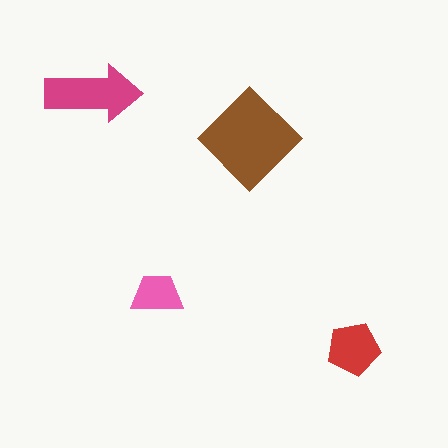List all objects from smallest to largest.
The pink trapezoid, the red pentagon, the magenta arrow, the brown diamond.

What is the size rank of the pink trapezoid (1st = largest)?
4th.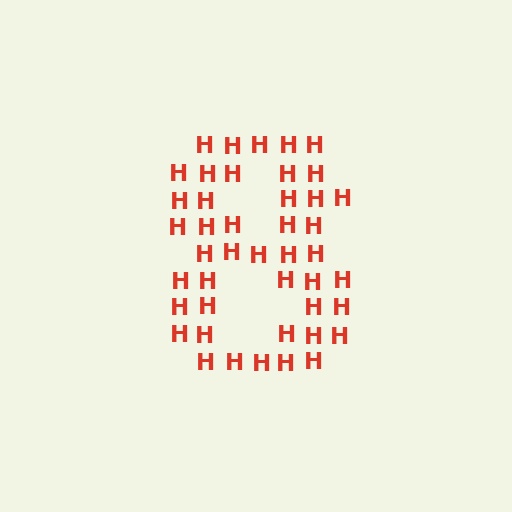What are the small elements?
The small elements are letter H's.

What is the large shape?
The large shape is the digit 8.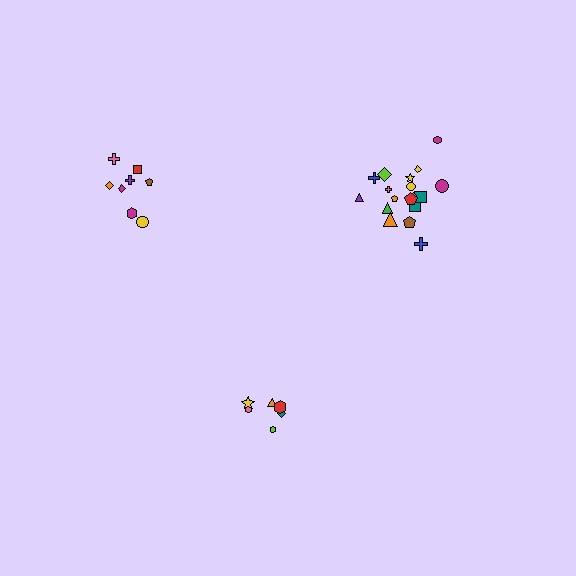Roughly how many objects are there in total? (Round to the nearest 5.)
Roughly 30 objects in total.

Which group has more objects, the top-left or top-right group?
The top-right group.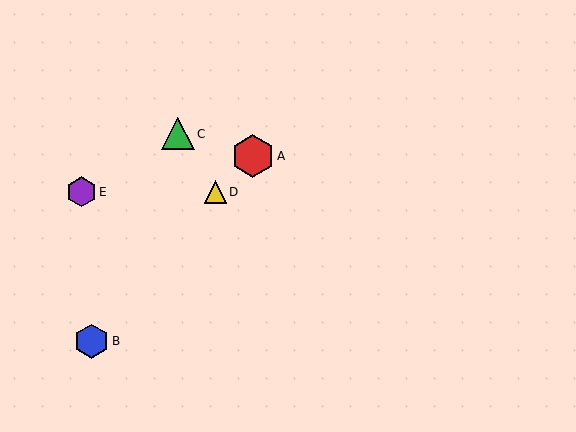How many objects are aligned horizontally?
2 objects (D, E) are aligned horizontally.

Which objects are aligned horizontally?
Objects D, E are aligned horizontally.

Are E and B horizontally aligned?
No, E is at y≈192 and B is at y≈341.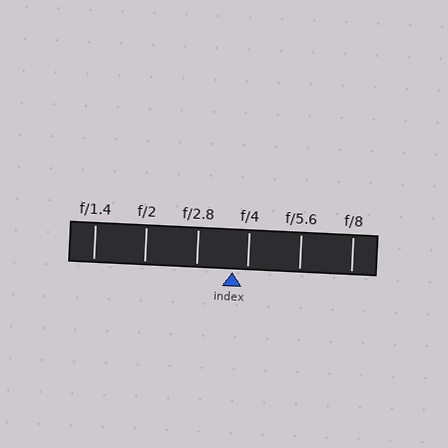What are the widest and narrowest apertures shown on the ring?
The widest aperture shown is f/1.4 and the narrowest is f/8.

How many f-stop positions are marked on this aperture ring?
There are 6 f-stop positions marked.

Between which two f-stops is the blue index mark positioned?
The index mark is between f/2.8 and f/4.